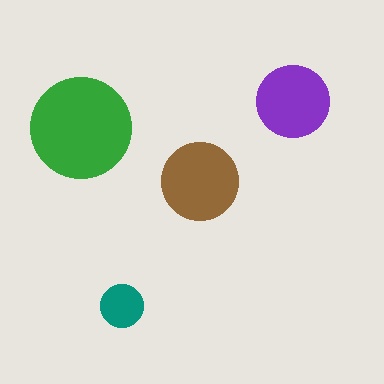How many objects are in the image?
There are 4 objects in the image.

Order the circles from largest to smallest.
the green one, the brown one, the purple one, the teal one.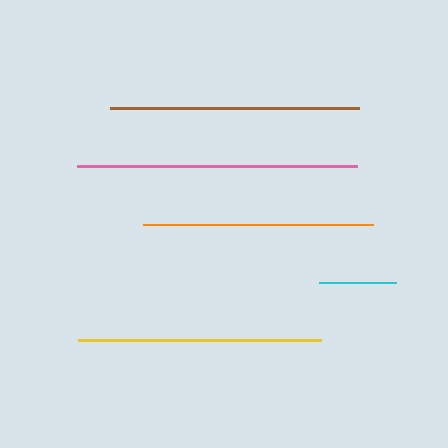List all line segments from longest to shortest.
From longest to shortest: pink, brown, yellow, orange, cyan.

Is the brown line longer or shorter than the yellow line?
The brown line is longer than the yellow line.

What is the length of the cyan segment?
The cyan segment is approximately 77 pixels long.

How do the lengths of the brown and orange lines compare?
The brown and orange lines are approximately the same length.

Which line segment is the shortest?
The cyan line is the shortest at approximately 77 pixels.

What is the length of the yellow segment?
The yellow segment is approximately 244 pixels long.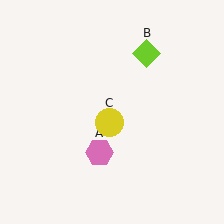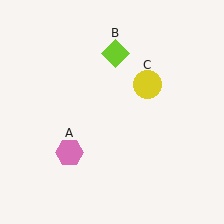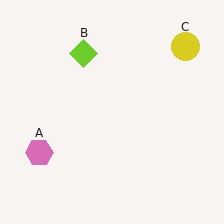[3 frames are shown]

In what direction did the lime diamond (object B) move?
The lime diamond (object B) moved left.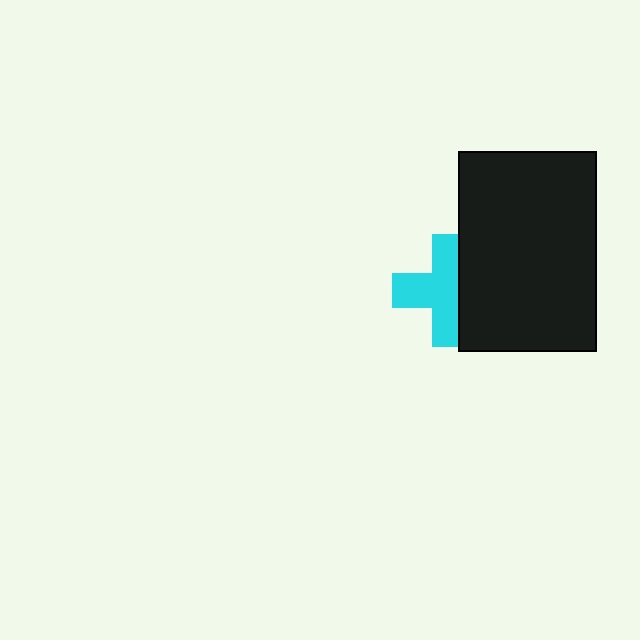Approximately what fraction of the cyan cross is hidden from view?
Roughly 34% of the cyan cross is hidden behind the black rectangle.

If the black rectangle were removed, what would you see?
You would see the complete cyan cross.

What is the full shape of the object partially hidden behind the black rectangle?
The partially hidden object is a cyan cross.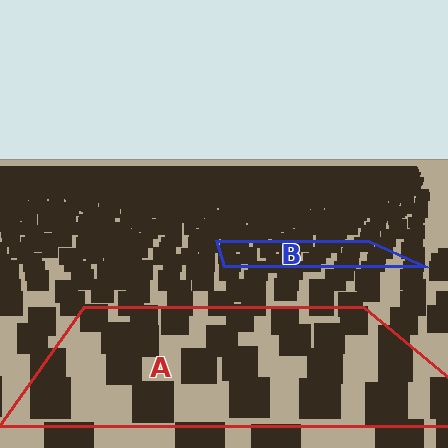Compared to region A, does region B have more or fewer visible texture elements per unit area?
Region B has more texture elements per unit area — they are packed more densely because it is farther away.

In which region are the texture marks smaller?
The texture marks are smaller in region B, because it is farther away.